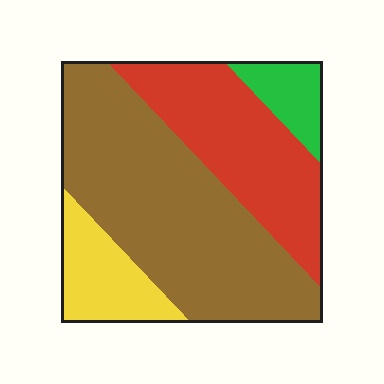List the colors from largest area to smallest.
From largest to smallest: brown, red, yellow, green.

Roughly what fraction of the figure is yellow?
Yellow takes up less than a quarter of the figure.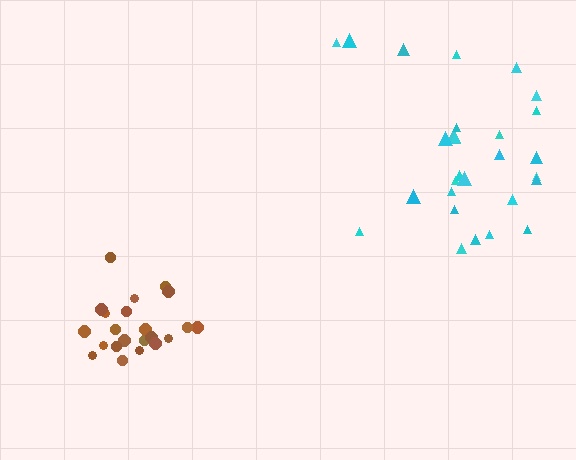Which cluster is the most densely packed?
Brown.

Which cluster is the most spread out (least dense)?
Cyan.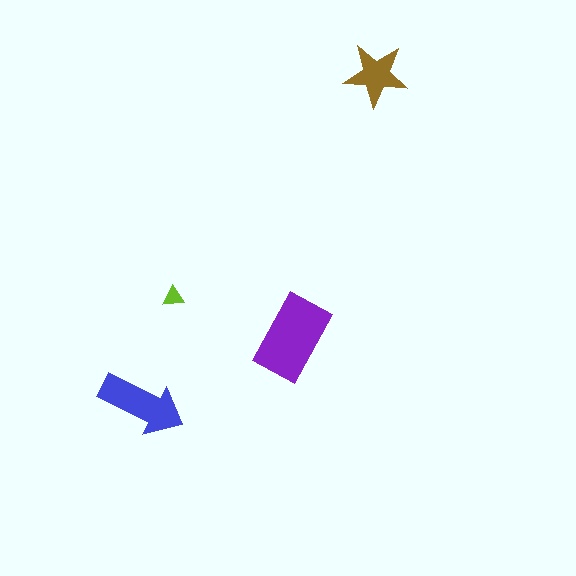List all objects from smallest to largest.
The lime triangle, the brown star, the blue arrow, the purple rectangle.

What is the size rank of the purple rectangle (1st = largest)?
1st.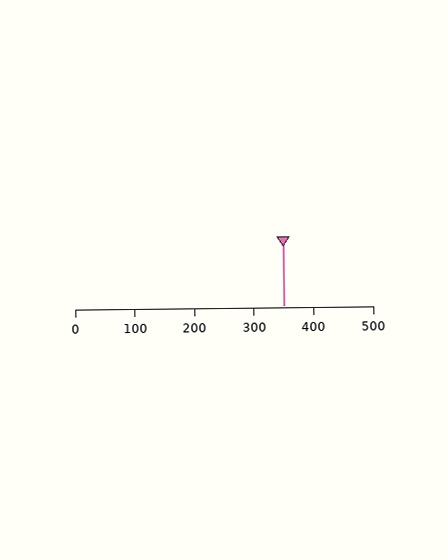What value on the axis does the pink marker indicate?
The marker indicates approximately 350.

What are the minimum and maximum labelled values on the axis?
The axis runs from 0 to 500.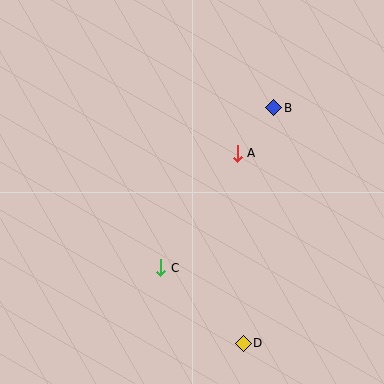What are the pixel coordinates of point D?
Point D is at (243, 343).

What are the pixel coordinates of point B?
Point B is at (274, 108).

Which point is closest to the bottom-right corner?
Point D is closest to the bottom-right corner.